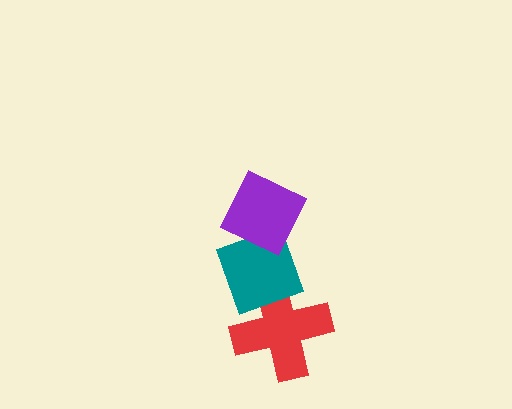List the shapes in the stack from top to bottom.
From top to bottom: the purple diamond, the teal diamond, the red cross.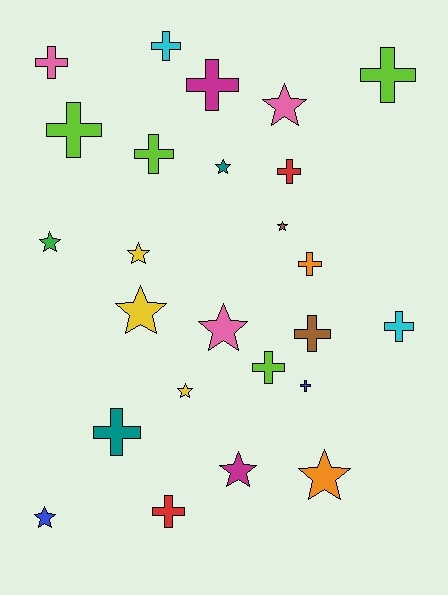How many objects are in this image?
There are 25 objects.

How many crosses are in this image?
There are 14 crosses.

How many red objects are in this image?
There are 2 red objects.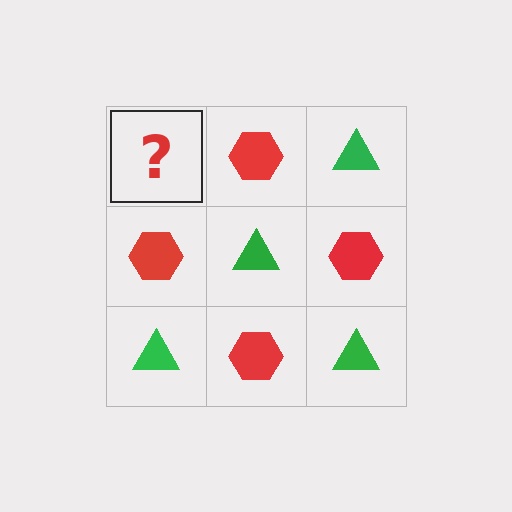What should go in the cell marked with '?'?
The missing cell should contain a green triangle.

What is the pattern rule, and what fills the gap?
The rule is that it alternates green triangle and red hexagon in a checkerboard pattern. The gap should be filled with a green triangle.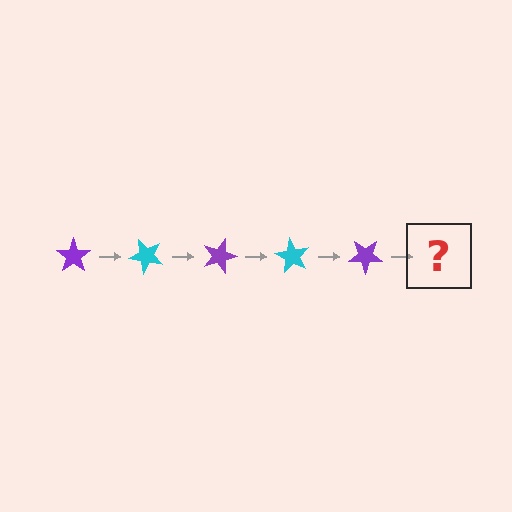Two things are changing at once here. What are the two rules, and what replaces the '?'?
The two rules are that it rotates 45 degrees each step and the color cycles through purple and cyan. The '?' should be a cyan star, rotated 225 degrees from the start.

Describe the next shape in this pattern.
It should be a cyan star, rotated 225 degrees from the start.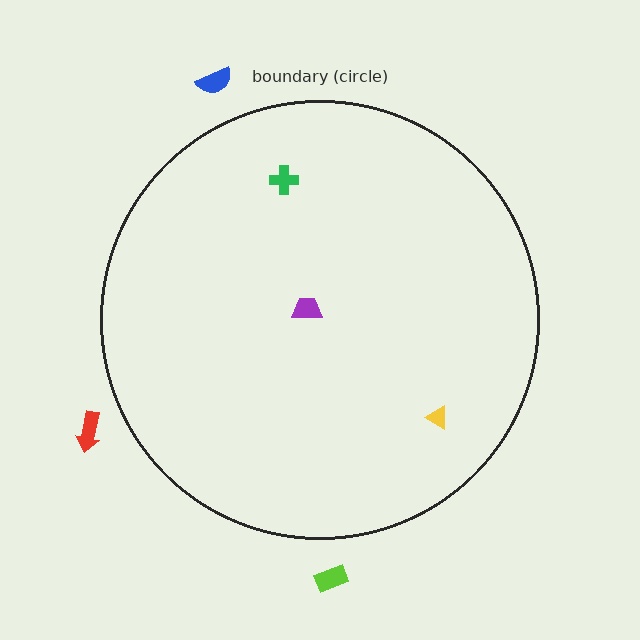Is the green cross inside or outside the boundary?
Inside.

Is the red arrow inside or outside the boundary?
Outside.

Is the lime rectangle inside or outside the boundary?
Outside.